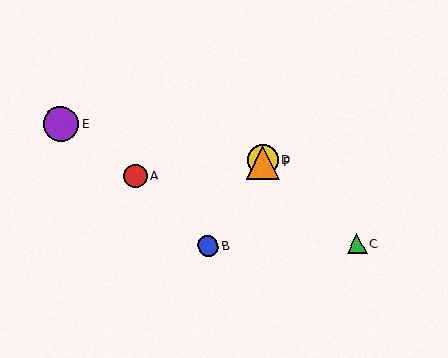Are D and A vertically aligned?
No, D is at x≈263 and A is at x≈136.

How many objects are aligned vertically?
2 objects (D, F) are aligned vertically.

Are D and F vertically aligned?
Yes, both are at x≈263.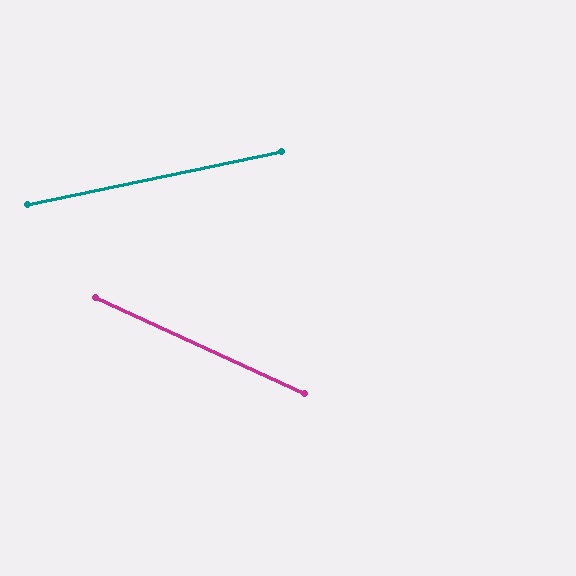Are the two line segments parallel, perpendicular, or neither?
Neither parallel nor perpendicular — they differ by about 37°.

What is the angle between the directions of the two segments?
Approximately 37 degrees.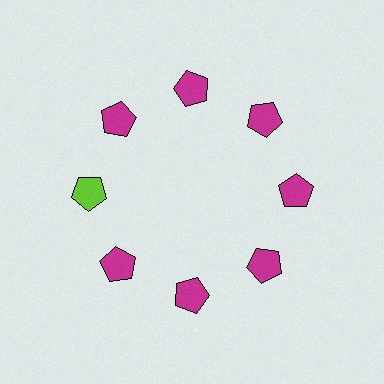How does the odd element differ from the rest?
It has a different color: lime instead of magenta.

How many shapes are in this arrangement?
There are 8 shapes arranged in a ring pattern.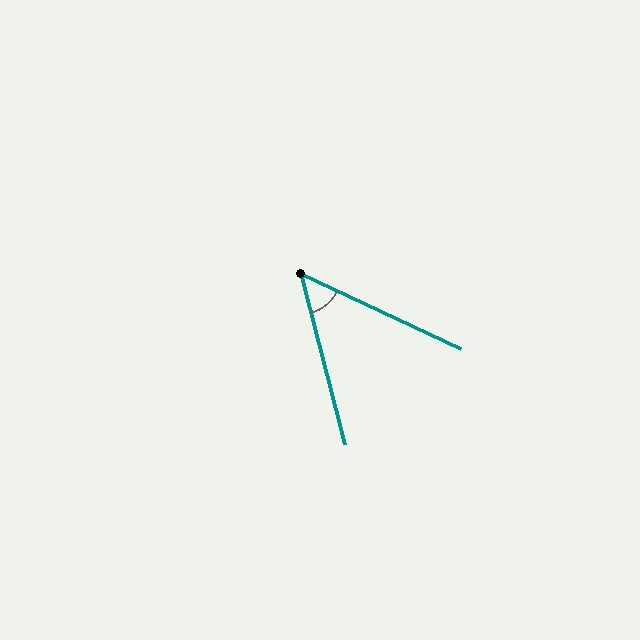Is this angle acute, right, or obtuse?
It is acute.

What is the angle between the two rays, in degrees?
Approximately 51 degrees.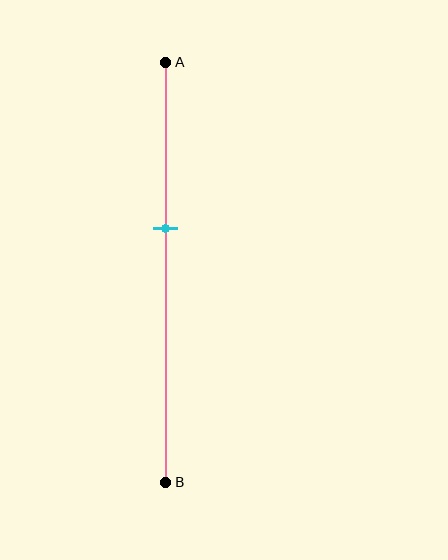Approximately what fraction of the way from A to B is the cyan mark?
The cyan mark is approximately 40% of the way from A to B.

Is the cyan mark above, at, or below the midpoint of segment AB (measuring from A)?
The cyan mark is above the midpoint of segment AB.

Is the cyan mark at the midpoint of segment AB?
No, the mark is at about 40% from A, not at the 50% midpoint.